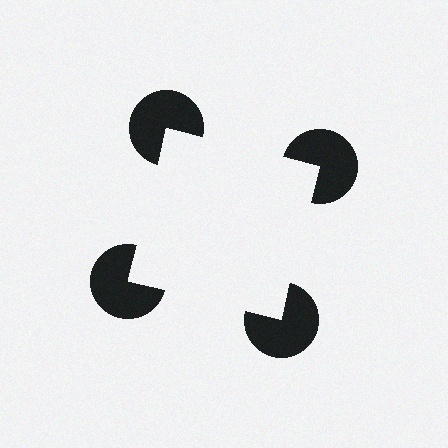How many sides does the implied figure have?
4 sides.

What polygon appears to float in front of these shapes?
An illusory square — its edges are inferred from the aligned wedge cuts in the pac-man discs, not physically drawn.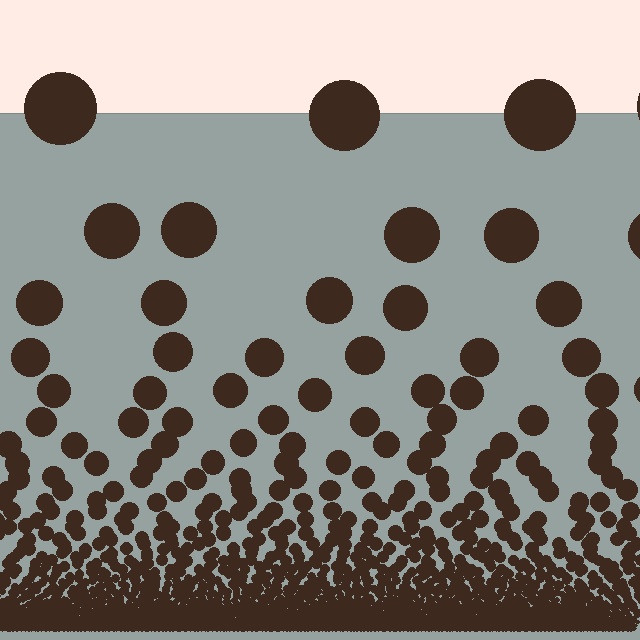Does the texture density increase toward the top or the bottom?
Density increases toward the bottom.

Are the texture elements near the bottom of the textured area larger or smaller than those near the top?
Smaller. The gradient is inverted — elements near the bottom are smaller and denser.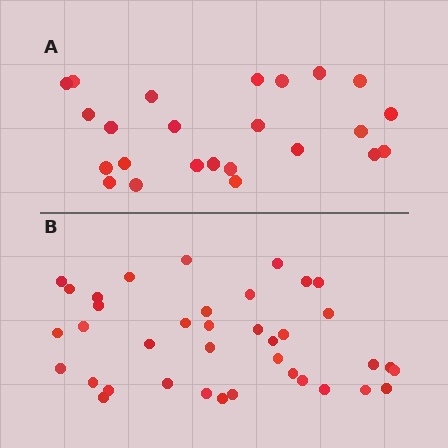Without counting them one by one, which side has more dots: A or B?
Region B (the bottom region) has more dots.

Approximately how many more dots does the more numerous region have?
Region B has approximately 15 more dots than region A.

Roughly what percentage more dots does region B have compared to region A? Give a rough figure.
About 60% more.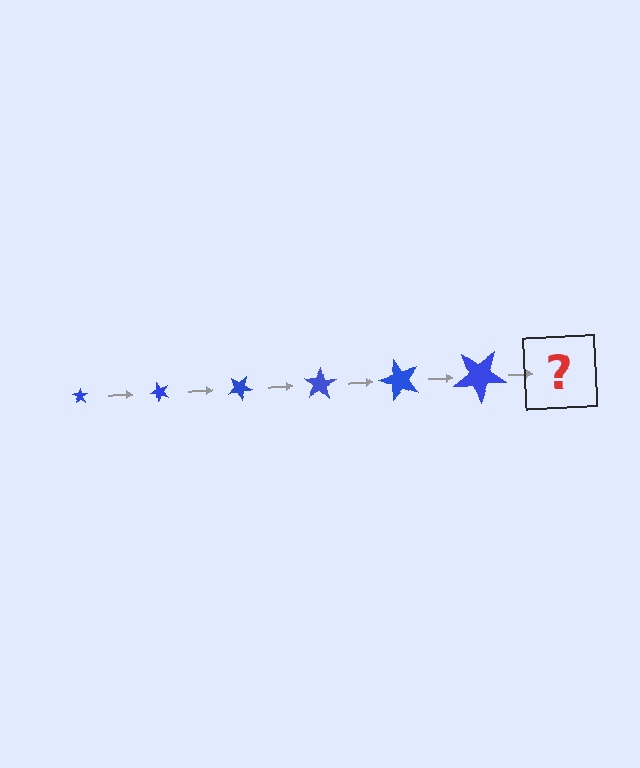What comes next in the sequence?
The next element should be a star, larger than the previous one and rotated 300 degrees from the start.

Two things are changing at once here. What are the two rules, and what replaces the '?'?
The two rules are that the star grows larger each step and it rotates 50 degrees each step. The '?' should be a star, larger than the previous one and rotated 300 degrees from the start.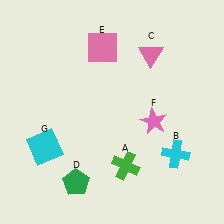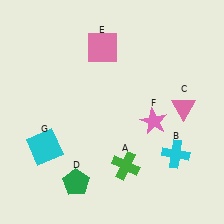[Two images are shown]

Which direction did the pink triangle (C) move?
The pink triangle (C) moved down.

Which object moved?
The pink triangle (C) moved down.